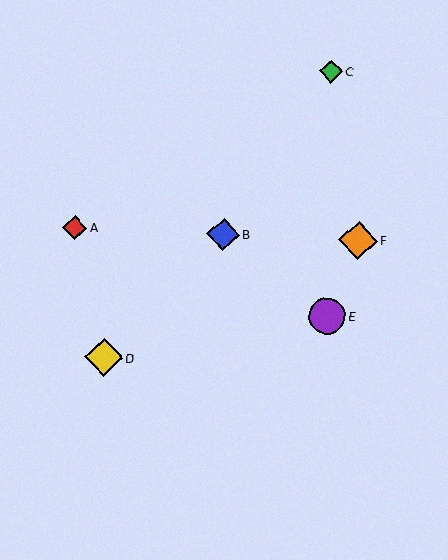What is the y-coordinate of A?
Object A is at y≈228.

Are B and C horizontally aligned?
No, B is at y≈234 and C is at y≈71.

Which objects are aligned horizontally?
Objects A, B, F are aligned horizontally.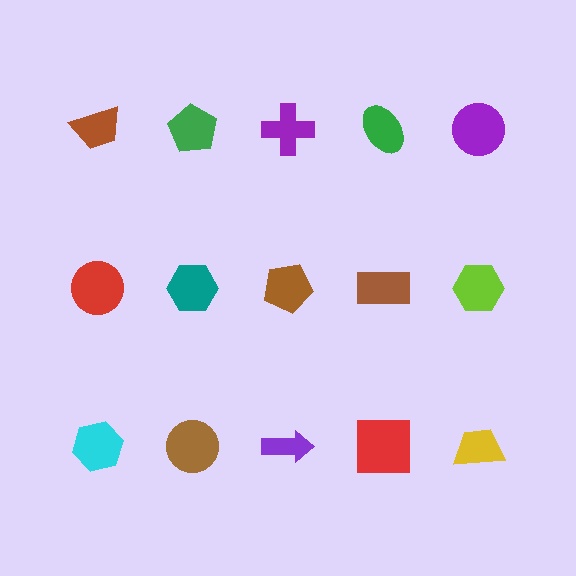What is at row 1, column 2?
A green pentagon.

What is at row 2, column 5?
A lime hexagon.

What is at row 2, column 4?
A brown rectangle.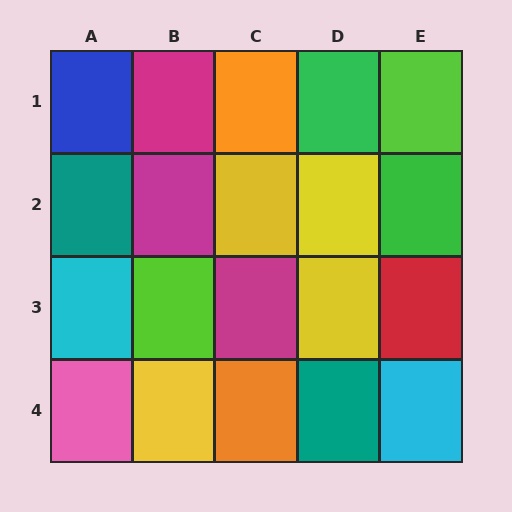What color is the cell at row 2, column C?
Yellow.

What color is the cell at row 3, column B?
Lime.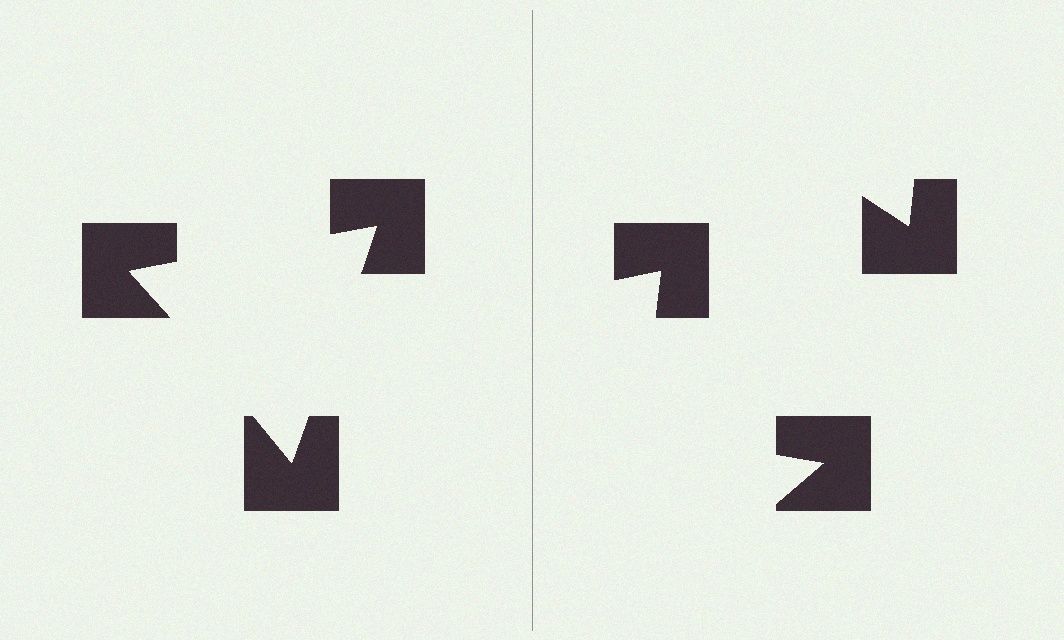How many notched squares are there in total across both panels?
6 — 3 on each side.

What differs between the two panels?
The notched squares are positioned identically on both sides; only the wedge orientations differ. On the left they align to a triangle; on the right they are misaligned.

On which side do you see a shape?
An illusory triangle appears on the left side. On the right side the wedge cuts are rotated, so no coherent shape forms.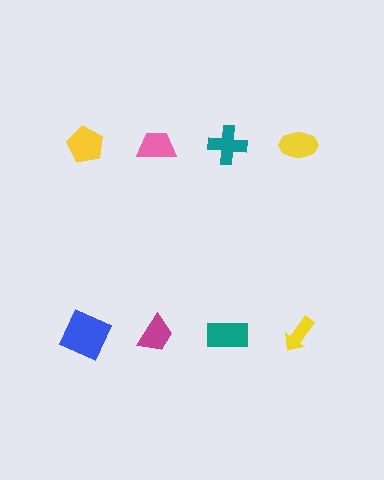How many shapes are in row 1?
4 shapes.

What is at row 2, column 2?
A magenta trapezoid.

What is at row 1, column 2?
A pink trapezoid.